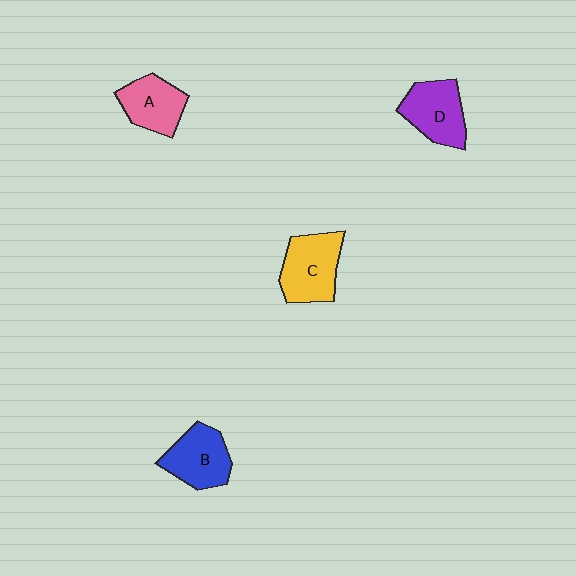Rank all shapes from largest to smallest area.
From largest to smallest: C (yellow), D (purple), B (blue), A (pink).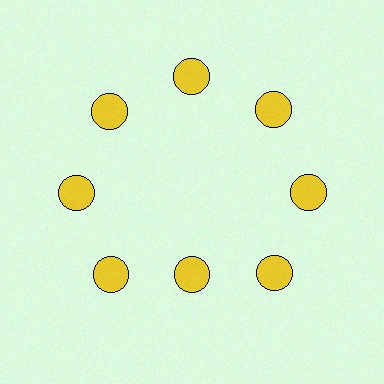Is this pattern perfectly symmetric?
No. The 8 yellow circles are arranged in a ring, but one element near the 6 o'clock position is pulled inward toward the center, breaking the 8-fold rotational symmetry.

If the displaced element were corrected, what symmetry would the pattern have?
It would have 8-fold rotational symmetry — the pattern would map onto itself every 45 degrees.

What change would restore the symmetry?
The symmetry would be restored by moving it outward, back onto the ring so that all 8 circles sit at equal angles and equal distance from the center.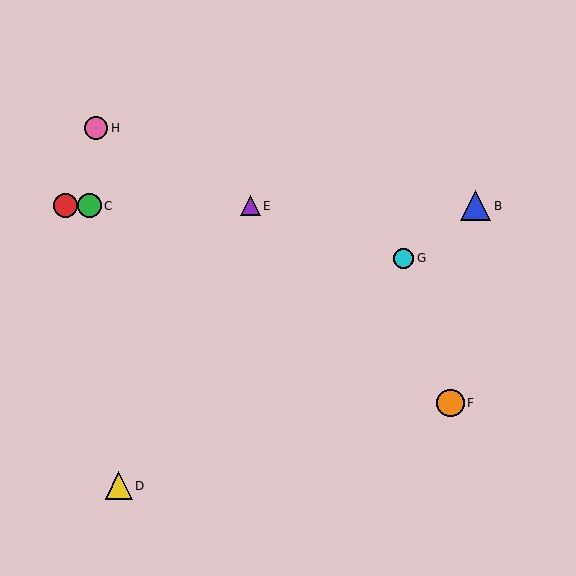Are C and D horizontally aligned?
No, C is at y≈206 and D is at y≈486.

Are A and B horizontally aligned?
Yes, both are at y≈206.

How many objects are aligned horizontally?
4 objects (A, B, C, E) are aligned horizontally.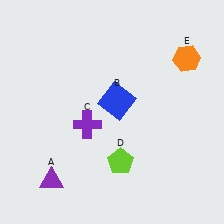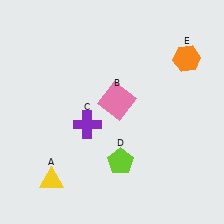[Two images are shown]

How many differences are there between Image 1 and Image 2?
There are 2 differences between the two images.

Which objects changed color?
A changed from purple to yellow. B changed from blue to pink.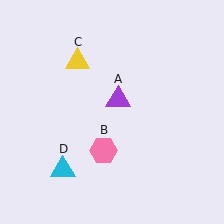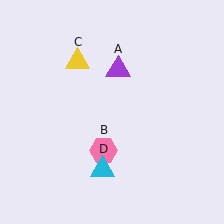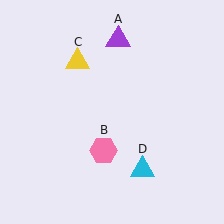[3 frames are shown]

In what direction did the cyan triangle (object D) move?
The cyan triangle (object D) moved right.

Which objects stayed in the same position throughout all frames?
Pink hexagon (object B) and yellow triangle (object C) remained stationary.